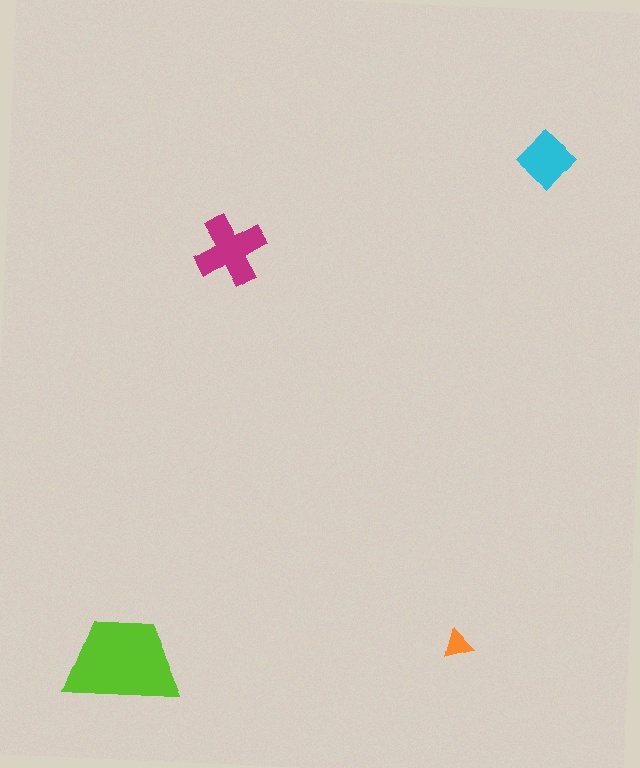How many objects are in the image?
There are 4 objects in the image.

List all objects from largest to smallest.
The lime trapezoid, the magenta cross, the cyan diamond, the orange triangle.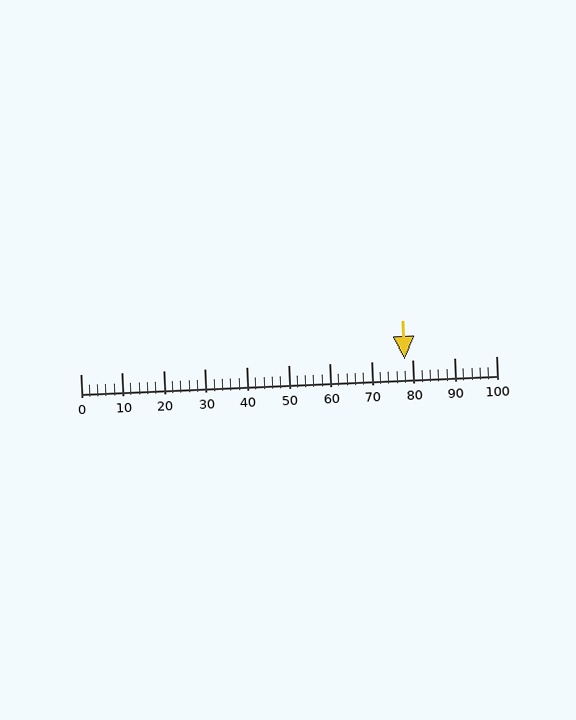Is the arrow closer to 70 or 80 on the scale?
The arrow is closer to 80.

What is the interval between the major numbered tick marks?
The major tick marks are spaced 10 units apart.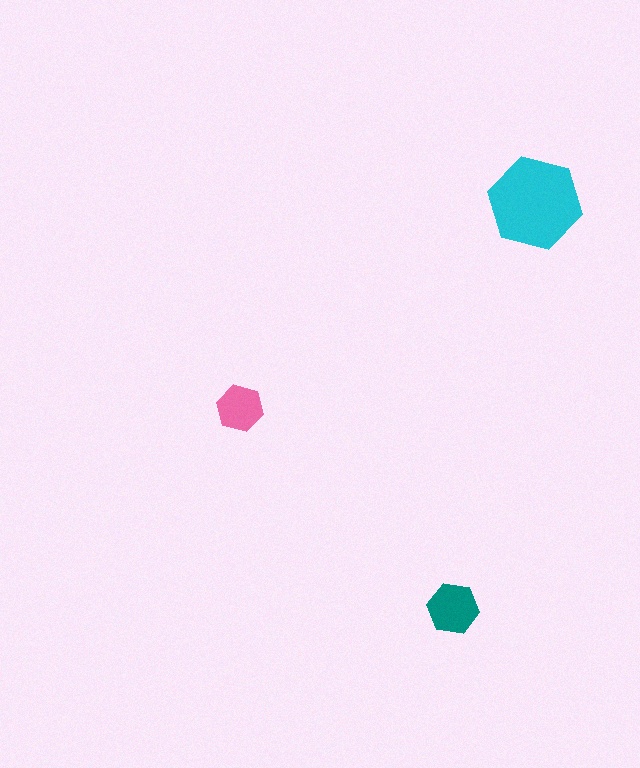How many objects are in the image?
There are 3 objects in the image.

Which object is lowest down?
The teal hexagon is bottommost.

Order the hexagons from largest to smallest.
the cyan one, the teal one, the pink one.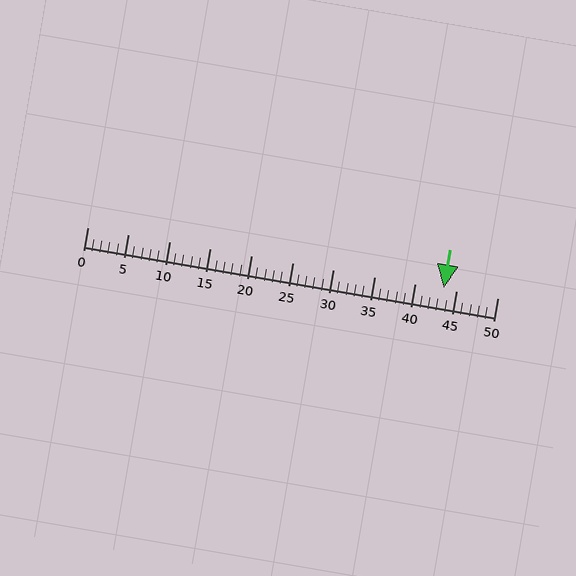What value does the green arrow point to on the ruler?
The green arrow points to approximately 44.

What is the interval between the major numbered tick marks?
The major tick marks are spaced 5 units apart.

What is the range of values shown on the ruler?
The ruler shows values from 0 to 50.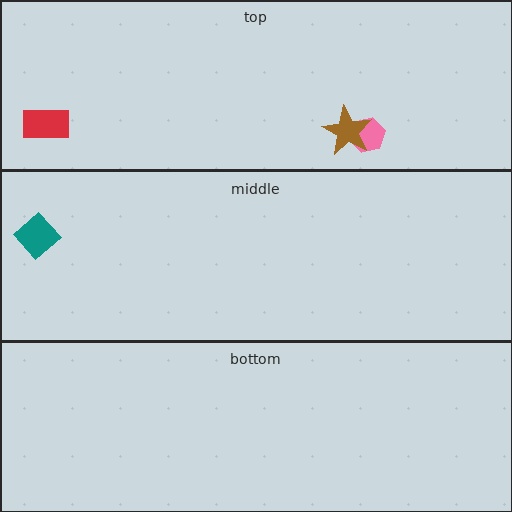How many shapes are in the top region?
3.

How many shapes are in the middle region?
1.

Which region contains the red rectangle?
The top region.